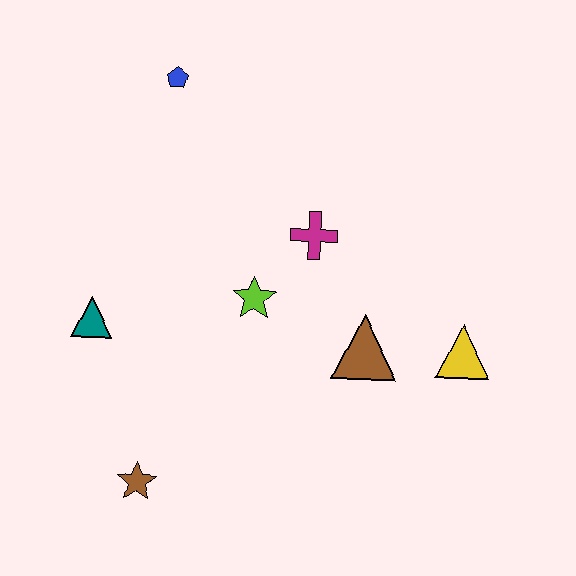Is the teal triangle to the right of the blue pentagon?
No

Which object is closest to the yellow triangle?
The brown triangle is closest to the yellow triangle.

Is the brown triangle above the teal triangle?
No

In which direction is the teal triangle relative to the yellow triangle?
The teal triangle is to the left of the yellow triangle.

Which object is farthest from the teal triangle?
The yellow triangle is farthest from the teal triangle.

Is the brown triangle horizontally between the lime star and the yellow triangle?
Yes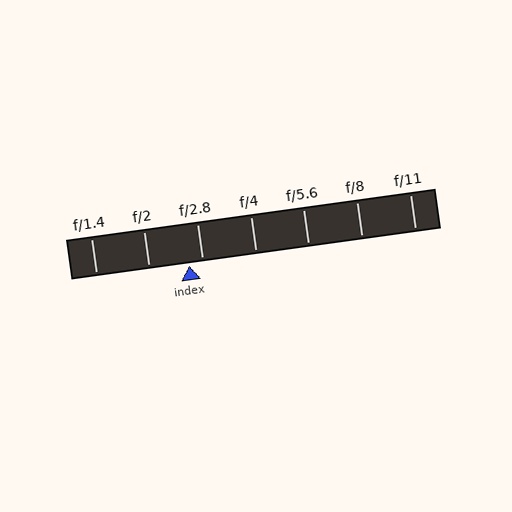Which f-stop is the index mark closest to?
The index mark is closest to f/2.8.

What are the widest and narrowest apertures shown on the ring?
The widest aperture shown is f/1.4 and the narrowest is f/11.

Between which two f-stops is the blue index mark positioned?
The index mark is between f/2 and f/2.8.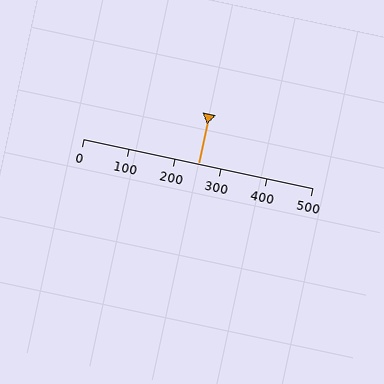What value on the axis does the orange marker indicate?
The marker indicates approximately 250.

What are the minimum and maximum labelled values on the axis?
The axis runs from 0 to 500.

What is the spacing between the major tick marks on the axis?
The major ticks are spaced 100 apart.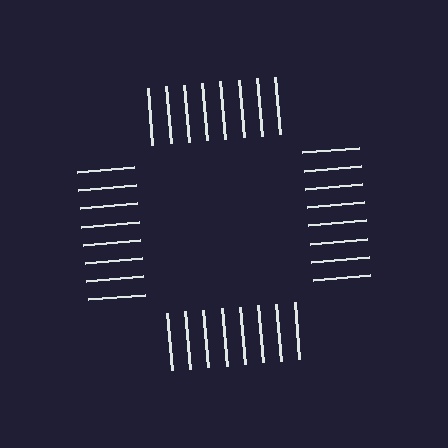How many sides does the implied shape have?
4 sides — the line-ends trace a square.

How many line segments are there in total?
32 — 8 along each of the 4 edges.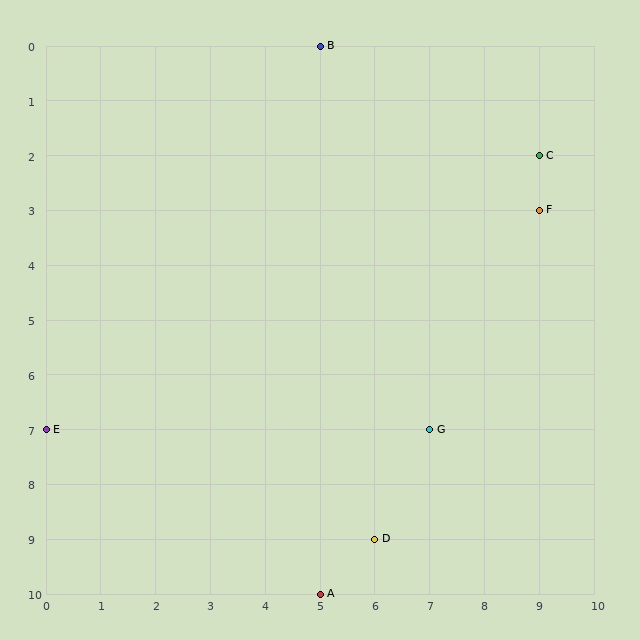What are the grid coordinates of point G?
Point G is at grid coordinates (7, 7).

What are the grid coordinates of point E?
Point E is at grid coordinates (0, 7).